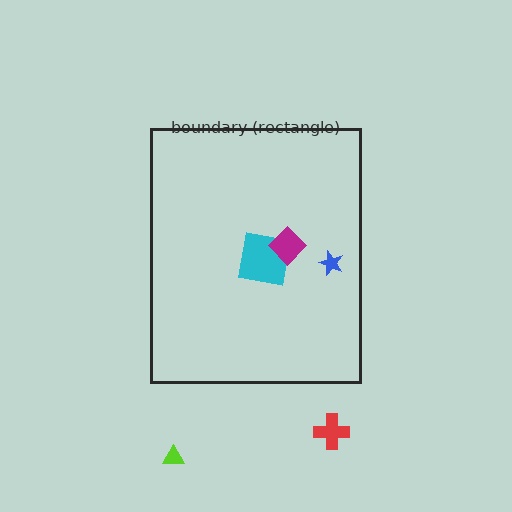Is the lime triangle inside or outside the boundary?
Outside.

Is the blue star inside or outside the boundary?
Inside.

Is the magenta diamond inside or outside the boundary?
Inside.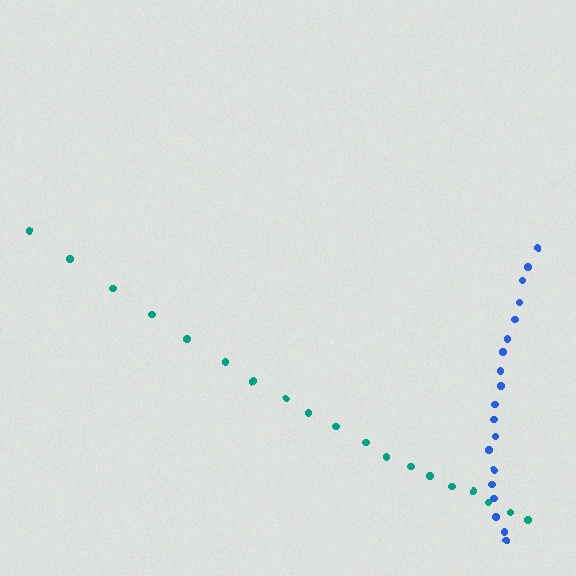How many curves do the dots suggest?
There are 2 distinct paths.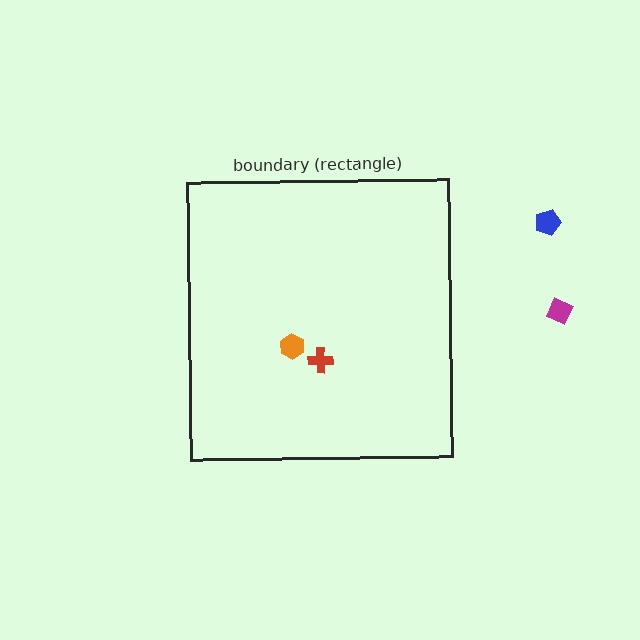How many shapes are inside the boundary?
2 inside, 2 outside.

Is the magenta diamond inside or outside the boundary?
Outside.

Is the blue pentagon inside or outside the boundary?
Outside.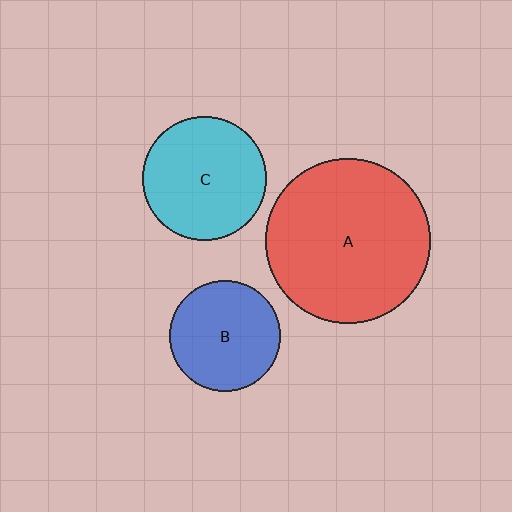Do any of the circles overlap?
No, none of the circles overlap.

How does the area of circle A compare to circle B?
Approximately 2.2 times.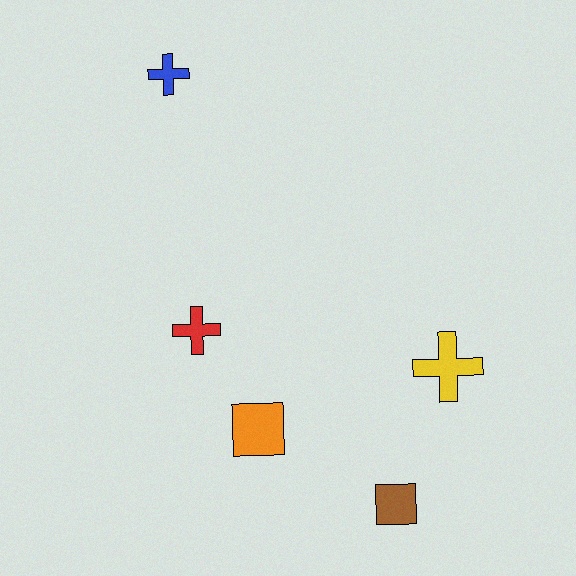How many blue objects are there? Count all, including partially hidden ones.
There is 1 blue object.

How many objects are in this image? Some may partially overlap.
There are 5 objects.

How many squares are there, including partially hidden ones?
There are 2 squares.